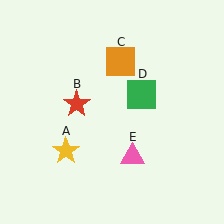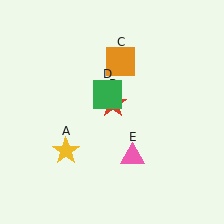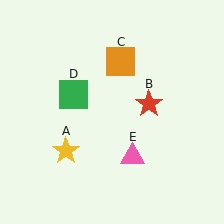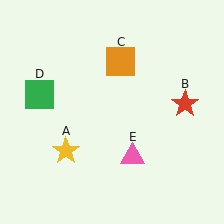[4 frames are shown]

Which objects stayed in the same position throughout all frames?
Yellow star (object A) and orange square (object C) and pink triangle (object E) remained stationary.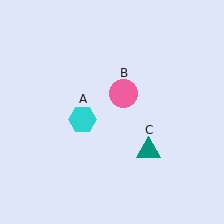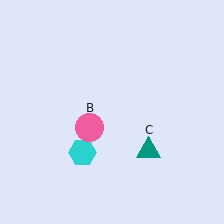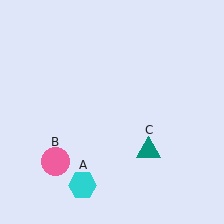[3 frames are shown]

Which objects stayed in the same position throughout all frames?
Teal triangle (object C) remained stationary.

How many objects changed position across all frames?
2 objects changed position: cyan hexagon (object A), pink circle (object B).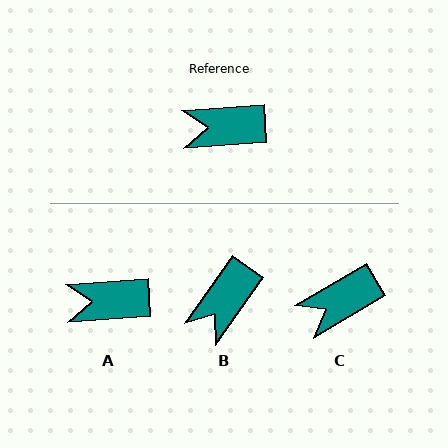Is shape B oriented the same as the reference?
No, it is off by about 51 degrees.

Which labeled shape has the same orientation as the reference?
A.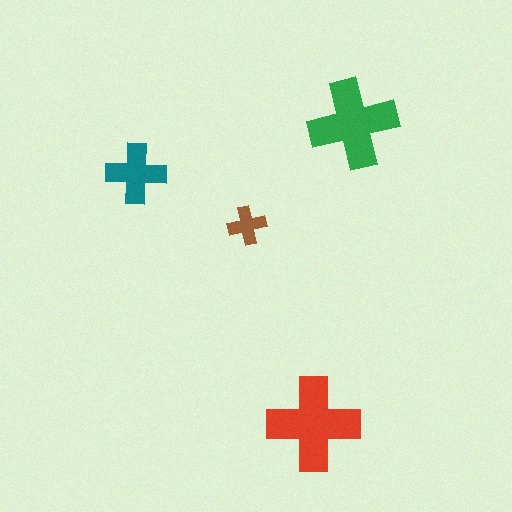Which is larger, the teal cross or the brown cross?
The teal one.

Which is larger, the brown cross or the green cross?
The green one.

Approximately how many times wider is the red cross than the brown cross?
About 2.5 times wider.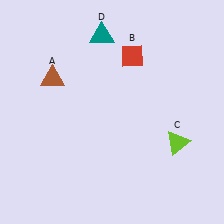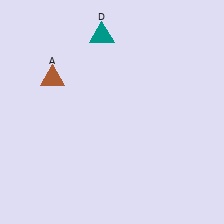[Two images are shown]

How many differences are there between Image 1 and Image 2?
There are 2 differences between the two images.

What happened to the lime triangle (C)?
The lime triangle (C) was removed in Image 2. It was in the bottom-right area of Image 1.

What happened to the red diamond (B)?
The red diamond (B) was removed in Image 2. It was in the top-right area of Image 1.